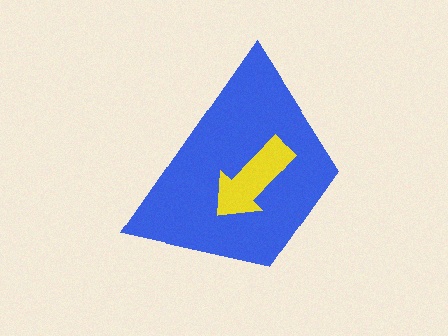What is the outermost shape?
The blue trapezoid.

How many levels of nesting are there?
2.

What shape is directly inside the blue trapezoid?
The yellow arrow.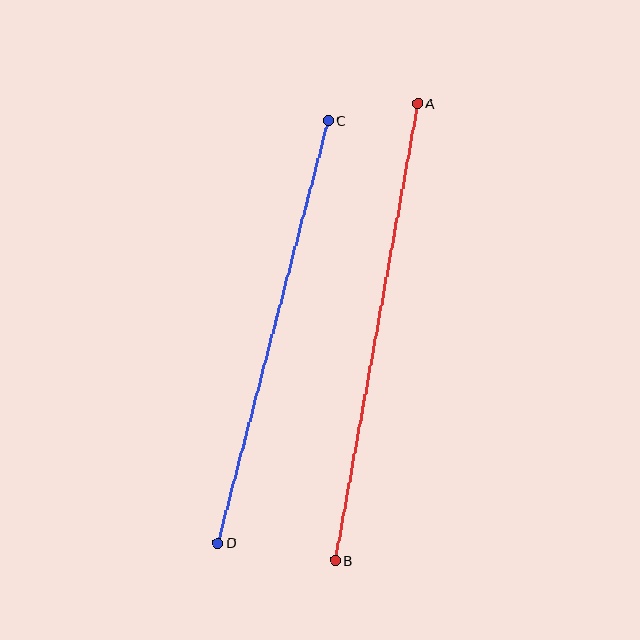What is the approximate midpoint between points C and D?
The midpoint is at approximately (273, 332) pixels.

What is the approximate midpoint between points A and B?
The midpoint is at approximately (376, 332) pixels.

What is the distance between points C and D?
The distance is approximately 437 pixels.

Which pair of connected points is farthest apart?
Points A and B are farthest apart.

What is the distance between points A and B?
The distance is approximately 465 pixels.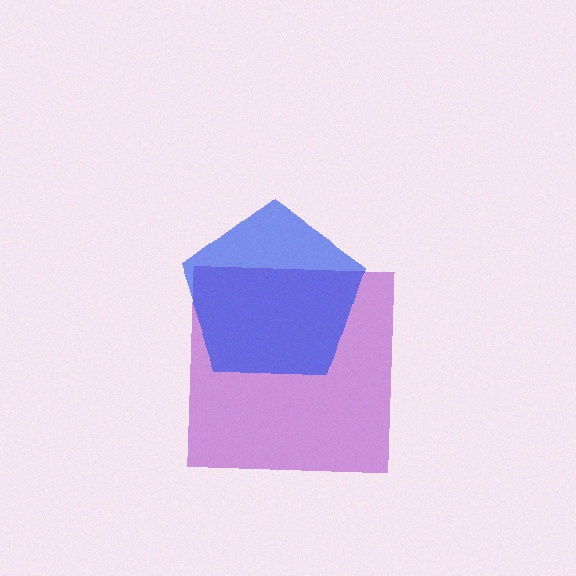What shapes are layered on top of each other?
The layered shapes are: a purple square, a blue pentagon.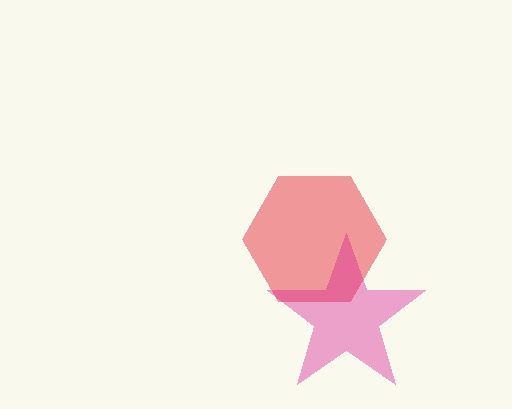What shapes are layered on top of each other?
The layered shapes are: a red hexagon, a magenta star.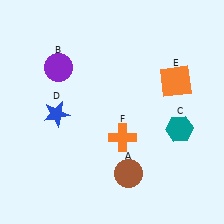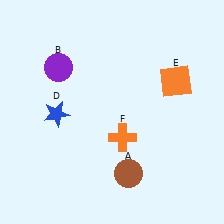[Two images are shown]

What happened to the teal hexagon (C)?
The teal hexagon (C) was removed in Image 2. It was in the bottom-right area of Image 1.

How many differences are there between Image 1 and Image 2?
There is 1 difference between the two images.